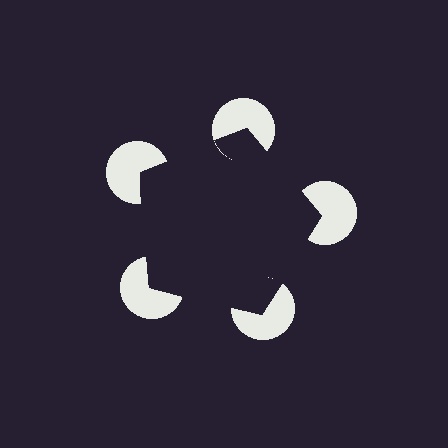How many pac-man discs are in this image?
There are 5 — one at each vertex of the illusory pentagon.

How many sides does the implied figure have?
5 sides.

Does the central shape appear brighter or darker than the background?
It typically appears slightly darker than the background, even though no actual brightness change is drawn.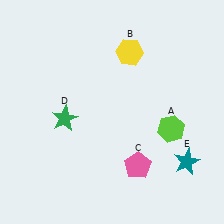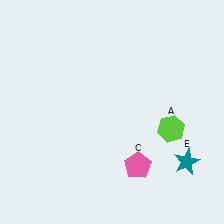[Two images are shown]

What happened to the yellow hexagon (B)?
The yellow hexagon (B) was removed in Image 2. It was in the top-right area of Image 1.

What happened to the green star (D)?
The green star (D) was removed in Image 2. It was in the bottom-left area of Image 1.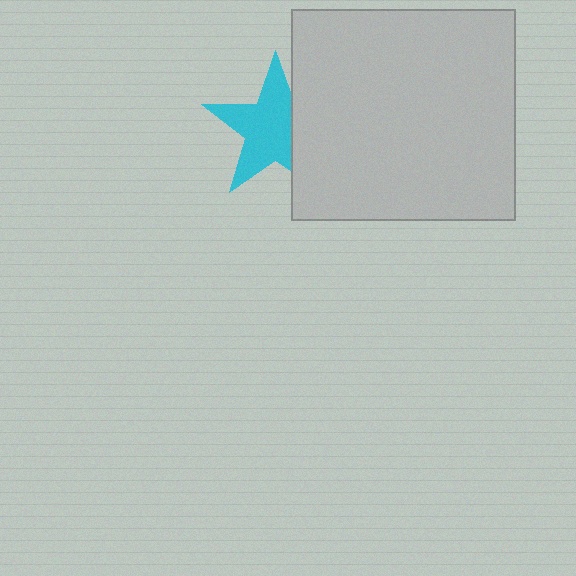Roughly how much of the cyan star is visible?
Most of it is visible (roughly 70%).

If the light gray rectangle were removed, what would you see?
You would see the complete cyan star.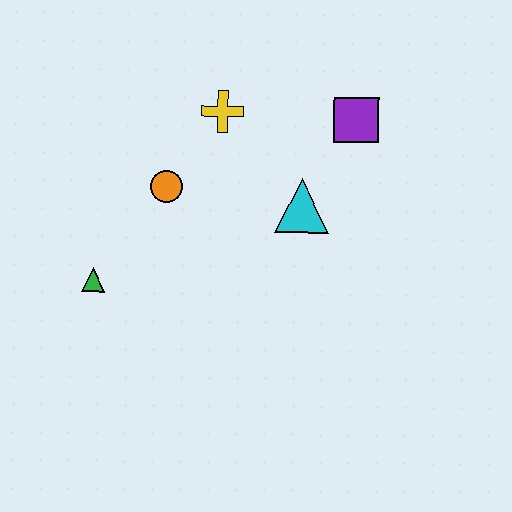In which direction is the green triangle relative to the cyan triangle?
The green triangle is to the left of the cyan triangle.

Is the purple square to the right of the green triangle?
Yes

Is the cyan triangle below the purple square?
Yes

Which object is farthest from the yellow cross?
The green triangle is farthest from the yellow cross.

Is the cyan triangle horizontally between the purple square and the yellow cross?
Yes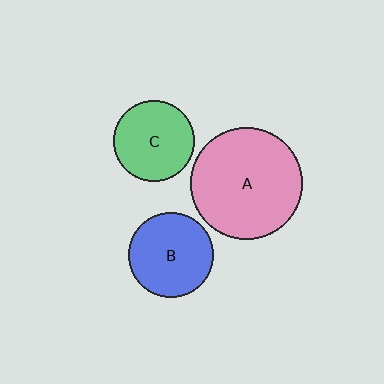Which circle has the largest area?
Circle A (pink).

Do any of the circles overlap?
No, none of the circles overlap.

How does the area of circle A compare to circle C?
Approximately 1.9 times.